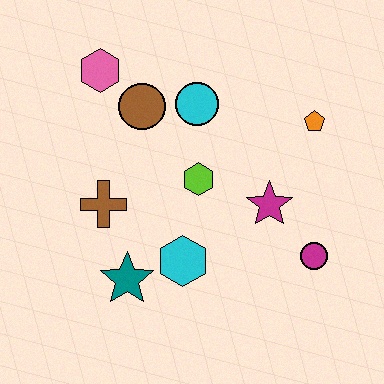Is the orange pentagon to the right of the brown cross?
Yes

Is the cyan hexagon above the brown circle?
No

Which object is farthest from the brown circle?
The magenta circle is farthest from the brown circle.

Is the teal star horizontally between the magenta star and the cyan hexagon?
No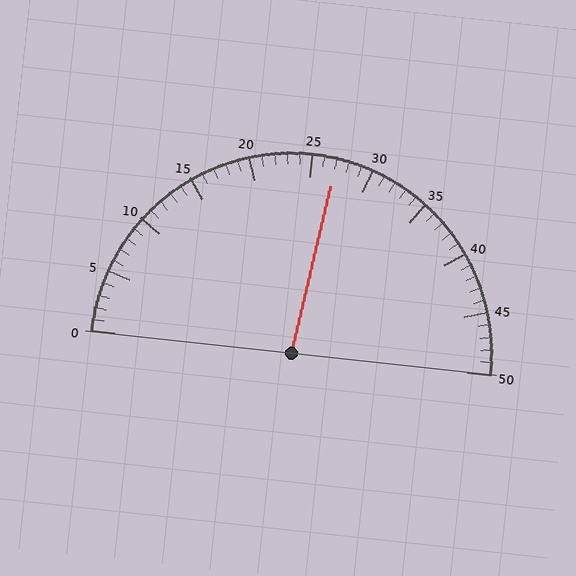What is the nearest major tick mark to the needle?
The nearest major tick mark is 25.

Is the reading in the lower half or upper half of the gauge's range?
The reading is in the upper half of the range (0 to 50).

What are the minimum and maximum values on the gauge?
The gauge ranges from 0 to 50.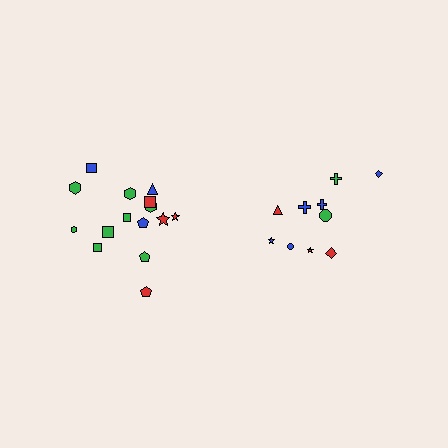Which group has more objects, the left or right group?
The left group.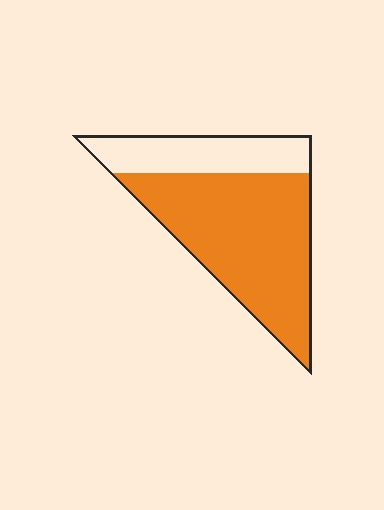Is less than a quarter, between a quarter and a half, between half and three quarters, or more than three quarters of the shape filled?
Between half and three quarters.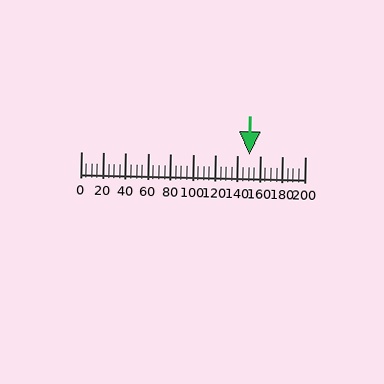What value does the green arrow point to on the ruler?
The green arrow points to approximately 150.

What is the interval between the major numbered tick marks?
The major tick marks are spaced 20 units apart.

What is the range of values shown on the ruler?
The ruler shows values from 0 to 200.